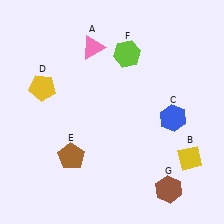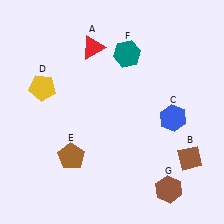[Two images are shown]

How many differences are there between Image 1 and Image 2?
There are 3 differences between the two images.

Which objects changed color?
A changed from pink to red. B changed from yellow to brown. F changed from lime to teal.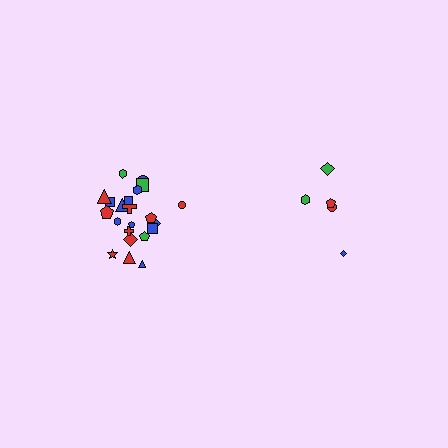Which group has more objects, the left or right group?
The left group.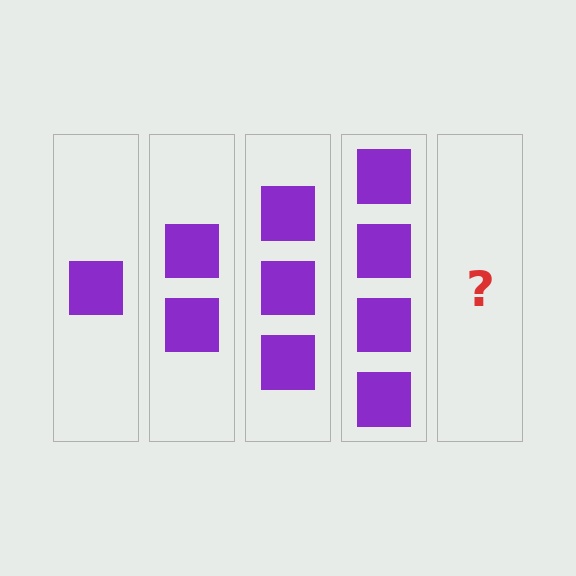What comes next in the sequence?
The next element should be 5 squares.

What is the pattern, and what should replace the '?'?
The pattern is that each step adds one more square. The '?' should be 5 squares.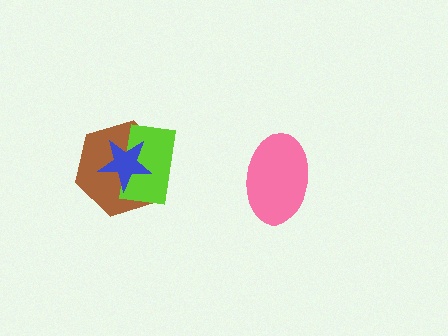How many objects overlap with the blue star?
2 objects overlap with the blue star.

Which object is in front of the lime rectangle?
The blue star is in front of the lime rectangle.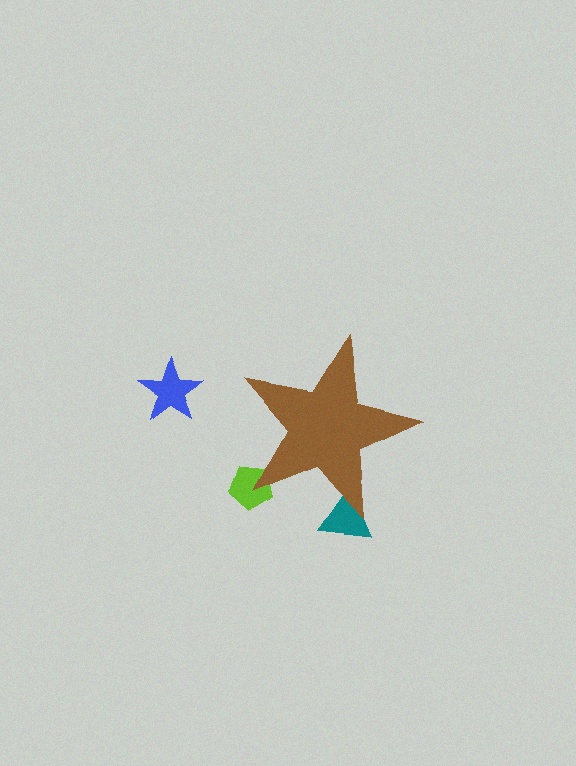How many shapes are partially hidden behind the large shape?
2 shapes are partially hidden.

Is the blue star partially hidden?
No, the blue star is fully visible.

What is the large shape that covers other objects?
A brown star.